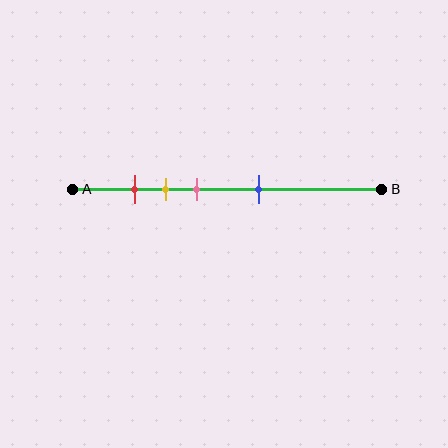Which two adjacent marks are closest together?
The red and yellow marks are the closest adjacent pair.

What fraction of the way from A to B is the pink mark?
The pink mark is approximately 40% (0.4) of the way from A to B.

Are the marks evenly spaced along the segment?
No, the marks are not evenly spaced.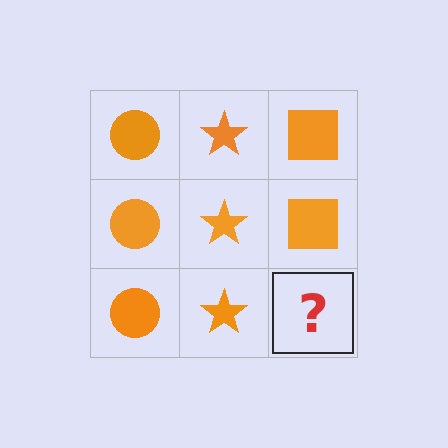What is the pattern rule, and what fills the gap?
The rule is that each column has a consistent shape. The gap should be filled with an orange square.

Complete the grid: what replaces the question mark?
The question mark should be replaced with an orange square.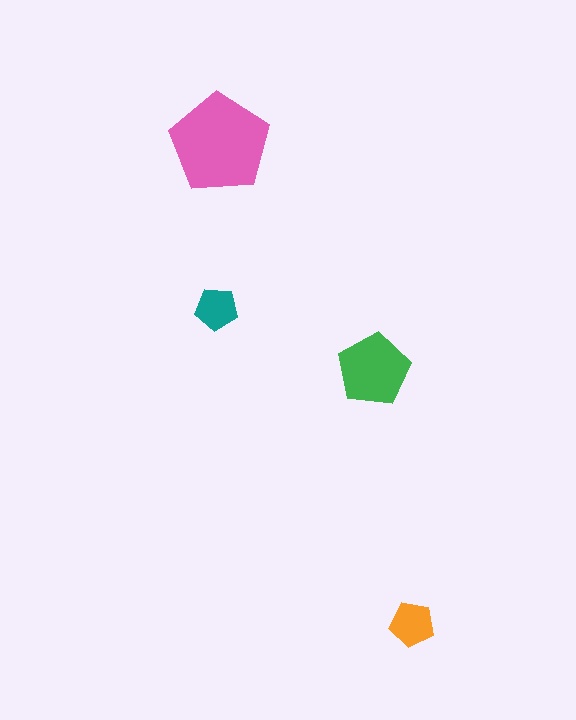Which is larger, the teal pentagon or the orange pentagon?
The orange one.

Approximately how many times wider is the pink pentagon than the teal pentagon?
About 2.5 times wider.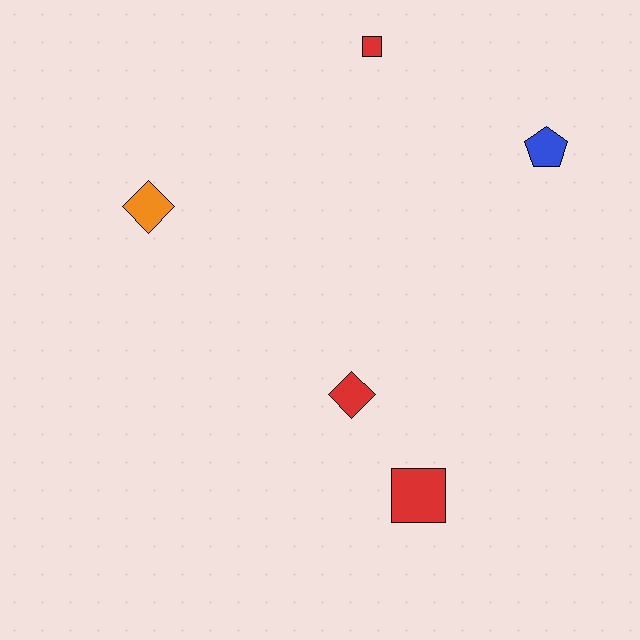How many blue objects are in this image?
There is 1 blue object.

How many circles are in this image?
There are no circles.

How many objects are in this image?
There are 5 objects.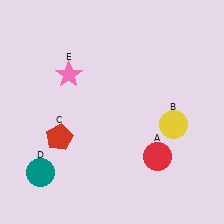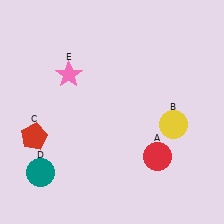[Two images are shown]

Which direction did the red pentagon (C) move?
The red pentagon (C) moved left.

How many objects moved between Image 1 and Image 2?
1 object moved between the two images.